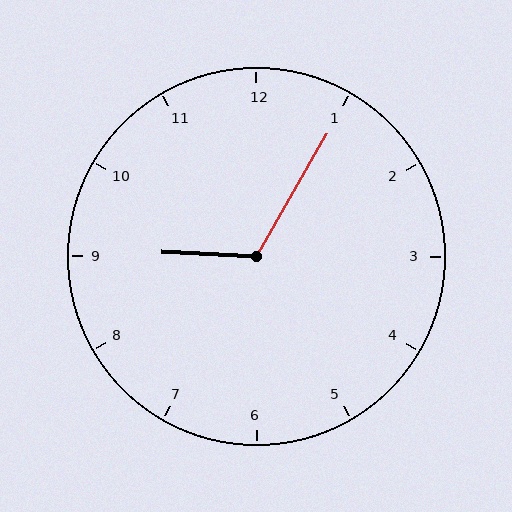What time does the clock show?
9:05.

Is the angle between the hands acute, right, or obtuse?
It is obtuse.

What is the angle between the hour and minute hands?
Approximately 118 degrees.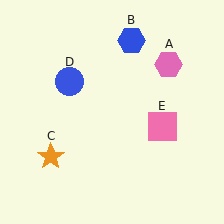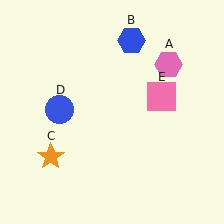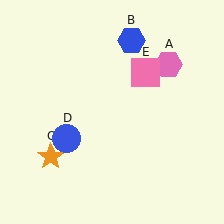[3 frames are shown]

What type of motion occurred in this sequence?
The blue circle (object D), pink square (object E) rotated counterclockwise around the center of the scene.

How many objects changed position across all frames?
2 objects changed position: blue circle (object D), pink square (object E).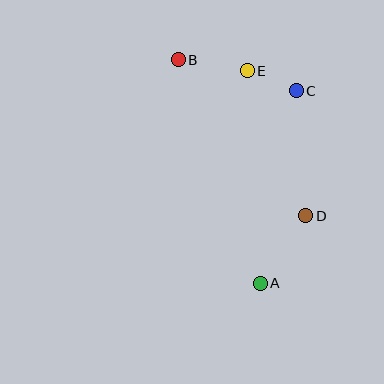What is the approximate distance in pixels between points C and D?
The distance between C and D is approximately 125 pixels.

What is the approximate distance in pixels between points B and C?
The distance between B and C is approximately 122 pixels.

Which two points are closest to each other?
Points C and E are closest to each other.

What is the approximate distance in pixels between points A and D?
The distance between A and D is approximately 82 pixels.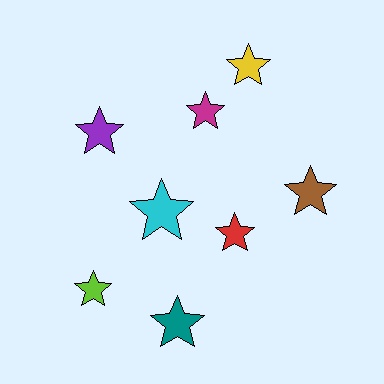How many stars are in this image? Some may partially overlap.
There are 8 stars.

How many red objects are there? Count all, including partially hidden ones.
There is 1 red object.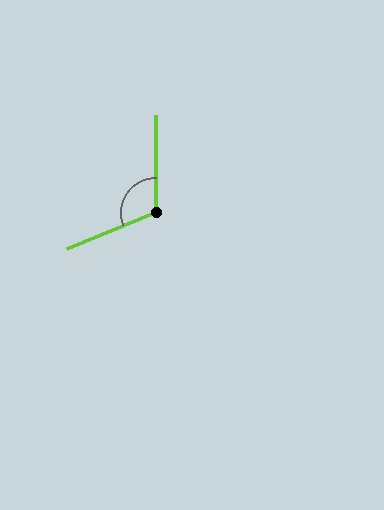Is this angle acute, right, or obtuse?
It is obtuse.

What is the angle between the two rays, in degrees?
Approximately 112 degrees.